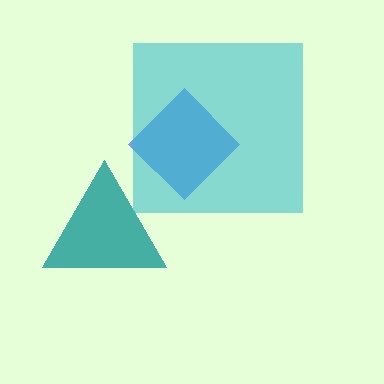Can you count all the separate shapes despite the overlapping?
Yes, there are 3 separate shapes.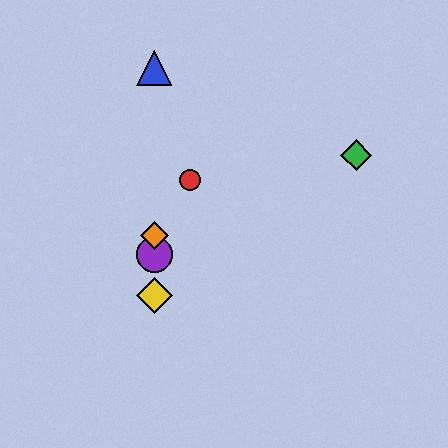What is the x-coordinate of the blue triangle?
The blue triangle is at x≈154.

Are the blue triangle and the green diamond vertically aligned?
No, the blue triangle is at x≈154 and the green diamond is at x≈356.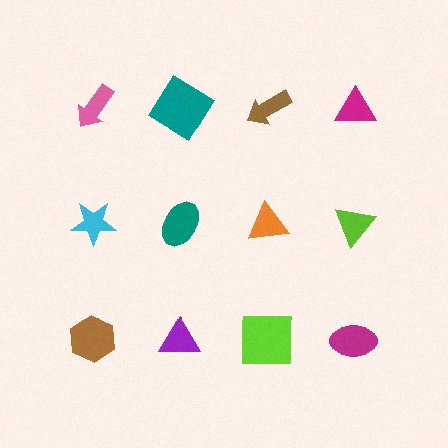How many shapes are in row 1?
4 shapes.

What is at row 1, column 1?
A pink arrow.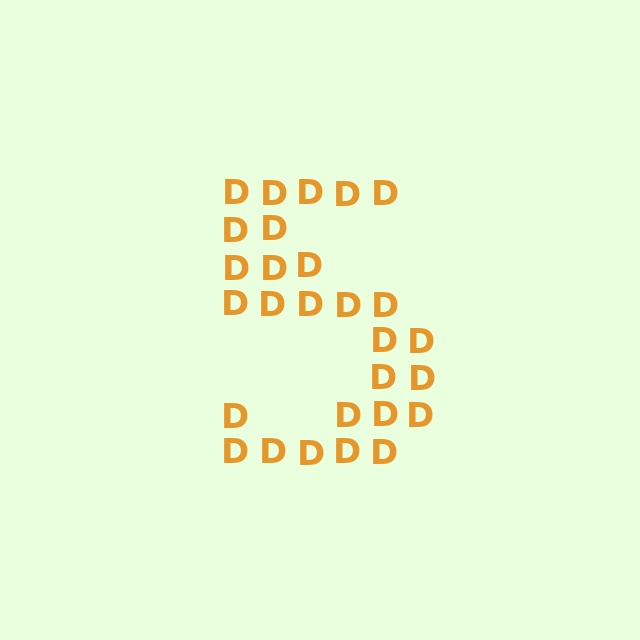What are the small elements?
The small elements are letter D's.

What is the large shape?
The large shape is the digit 5.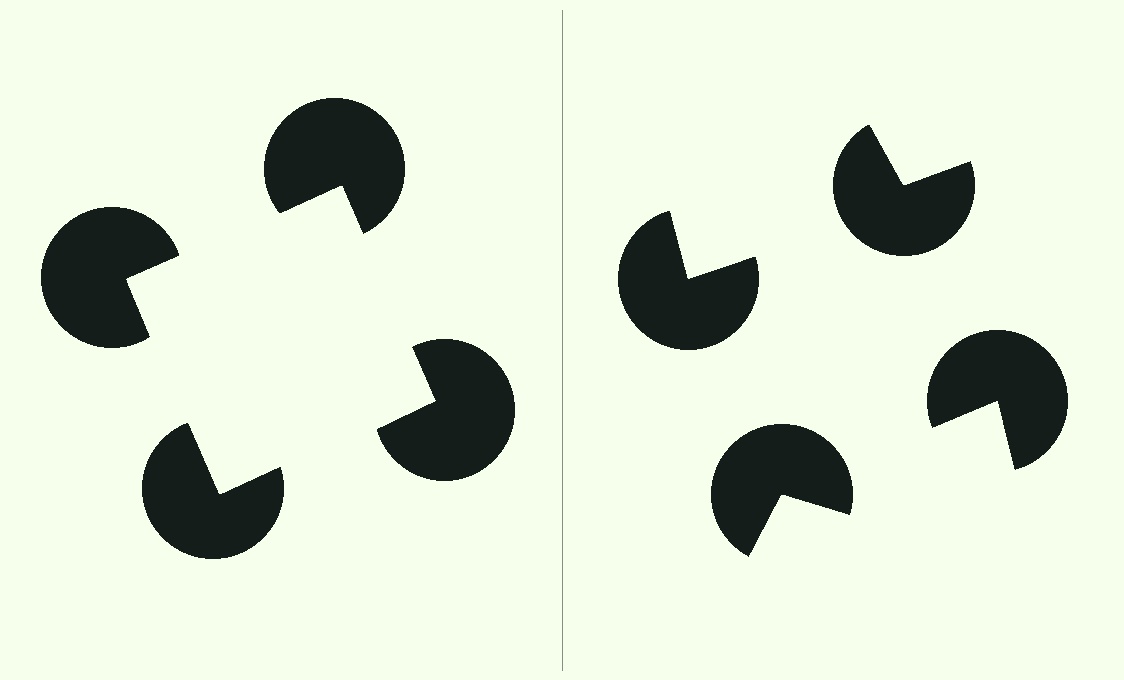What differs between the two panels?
The pac-man discs are positioned identically on both sides; only the wedge orientations differ. On the left they align to a square; on the right they are misaligned.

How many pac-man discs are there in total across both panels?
8 — 4 on each side.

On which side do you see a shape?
An illusory square appears on the left side. On the right side the wedge cuts are rotated, so no coherent shape forms.